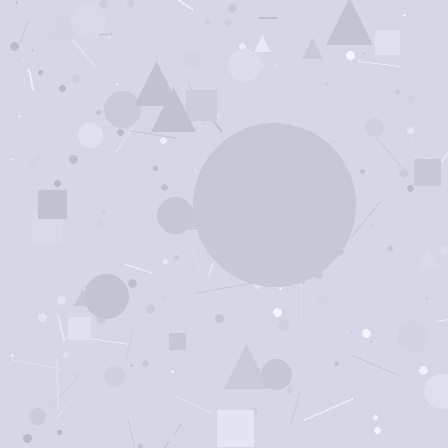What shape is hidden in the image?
A circle is hidden in the image.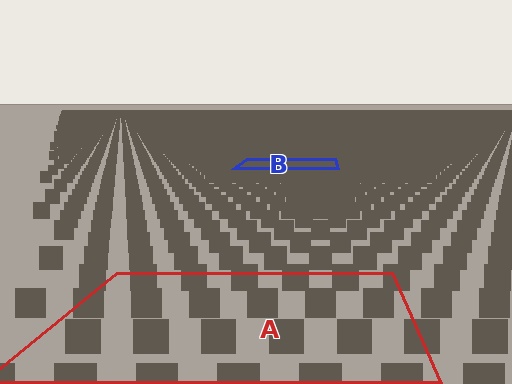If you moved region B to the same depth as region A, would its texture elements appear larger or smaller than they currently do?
They would appear larger. At a closer depth, the same texture elements are projected at a bigger on-screen size.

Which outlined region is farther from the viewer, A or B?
Region B is farther from the viewer — the texture elements inside it appear smaller and more densely packed.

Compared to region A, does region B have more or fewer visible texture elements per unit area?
Region B has more texture elements per unit area — they are packed more densely because it is farther away.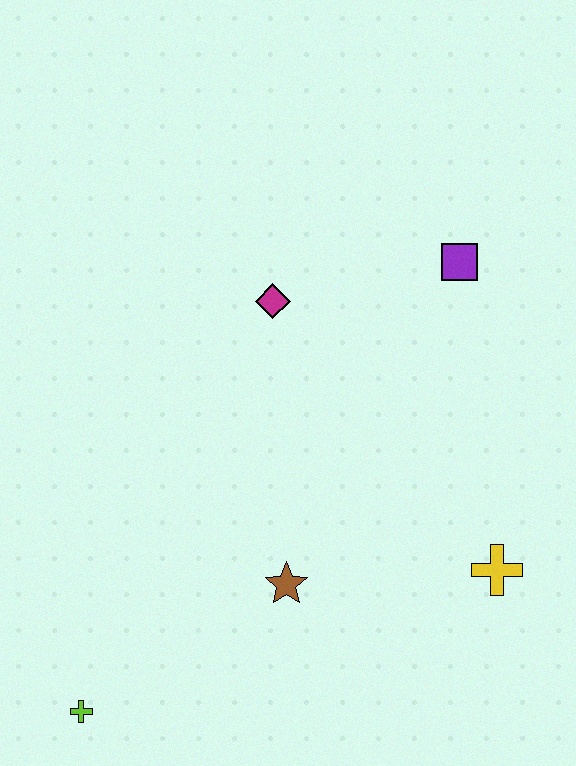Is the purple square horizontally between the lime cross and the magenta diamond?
No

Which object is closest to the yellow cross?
The brown star is closest to the yellow cross.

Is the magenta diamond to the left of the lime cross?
No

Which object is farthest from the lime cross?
The purple square is farthest from the lime cross.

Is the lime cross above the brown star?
No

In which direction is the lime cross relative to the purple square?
The lime cross is below the purple square.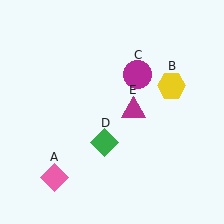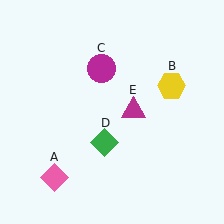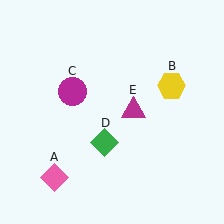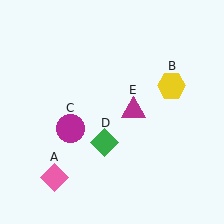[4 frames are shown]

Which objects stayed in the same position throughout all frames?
Pink diamond (object A) and yellow hexagon (object B) and green diamond (object D) and magenta triangle (object E) remained stationary.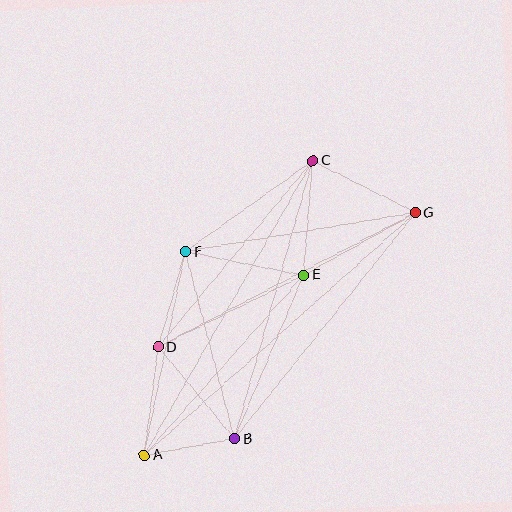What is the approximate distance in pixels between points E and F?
The distance between E and F is approximately 121 pixels.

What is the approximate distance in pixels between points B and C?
The distance between B and C is approximately 289 pixels.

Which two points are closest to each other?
Points A and B are closest to each other.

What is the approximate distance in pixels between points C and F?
The distance between C and F is approximately 156 pixels.